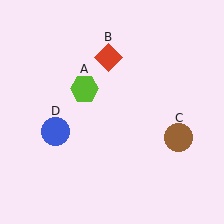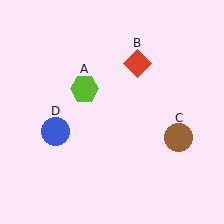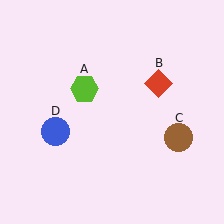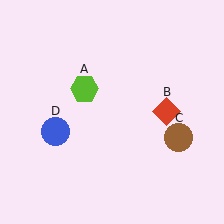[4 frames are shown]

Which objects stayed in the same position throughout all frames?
Lime hexagon (object A) and brown circle (object C) and blue circle (object D) remained stationary.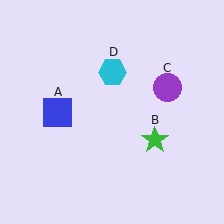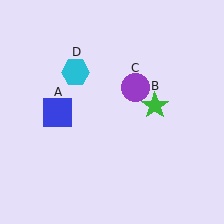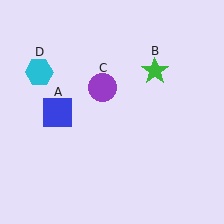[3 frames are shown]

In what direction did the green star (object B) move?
The green star (object B) moved up.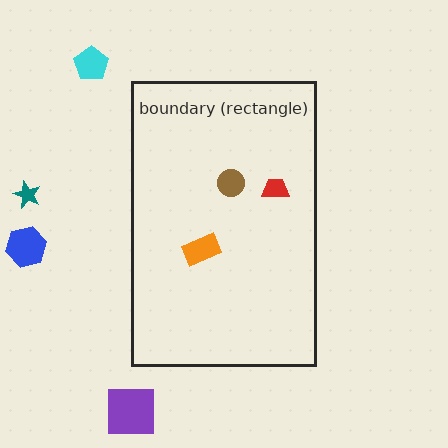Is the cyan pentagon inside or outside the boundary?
Outside.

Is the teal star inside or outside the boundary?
Outside.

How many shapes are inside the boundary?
3 inside, 4 outside.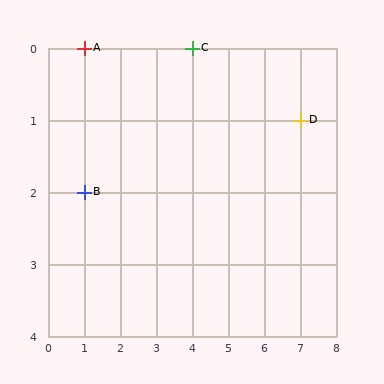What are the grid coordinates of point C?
Point C is at grid coordinates (4, 0).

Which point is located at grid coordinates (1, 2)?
Point B is at (1, 2).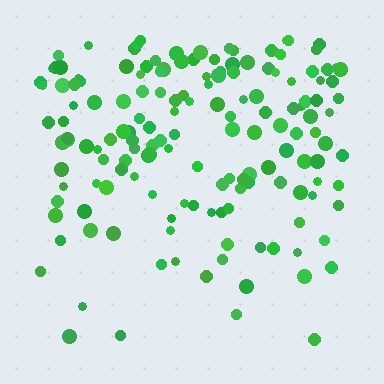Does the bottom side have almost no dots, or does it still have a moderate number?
Still a moderate number, just noticeably fewer than the top.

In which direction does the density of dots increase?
From bottom to top, with the top side densest.